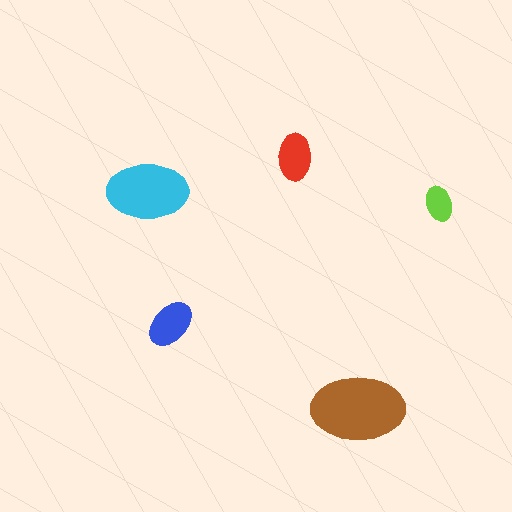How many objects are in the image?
There are 5 objects in the image.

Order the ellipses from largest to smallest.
the brown one, the cyan one, the blue one, the red one, the lime one.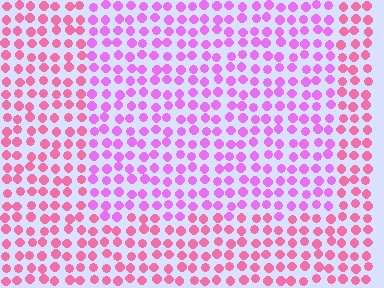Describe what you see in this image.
The image is filled with small pink elements in a uniform arrangement. A rectangle-shaped region is visible where the elements are tinted to a slightly different hue, forming a subtle color boundary.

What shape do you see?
I see a rectangle.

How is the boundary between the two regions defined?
The boundary is defined purely by a slight shift in hue (about 38 degrees). Spacing, size, and orientation are identical on both sides.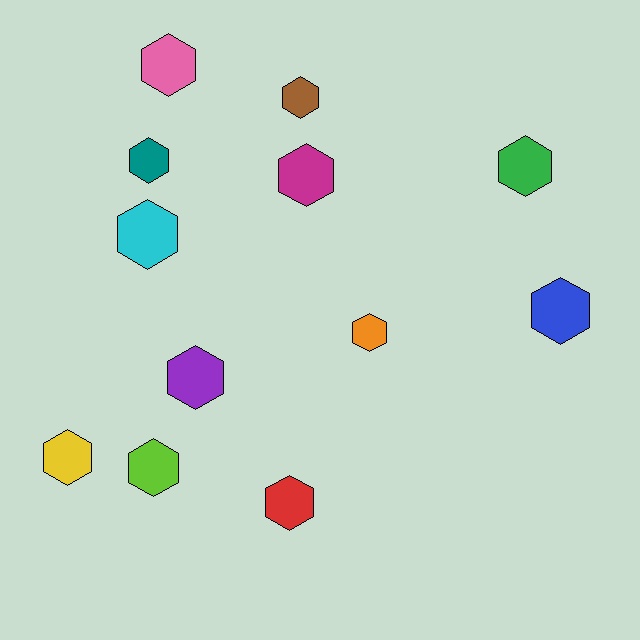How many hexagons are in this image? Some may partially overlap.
There are 12 hexagons.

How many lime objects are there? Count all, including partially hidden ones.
There is 1 lime object.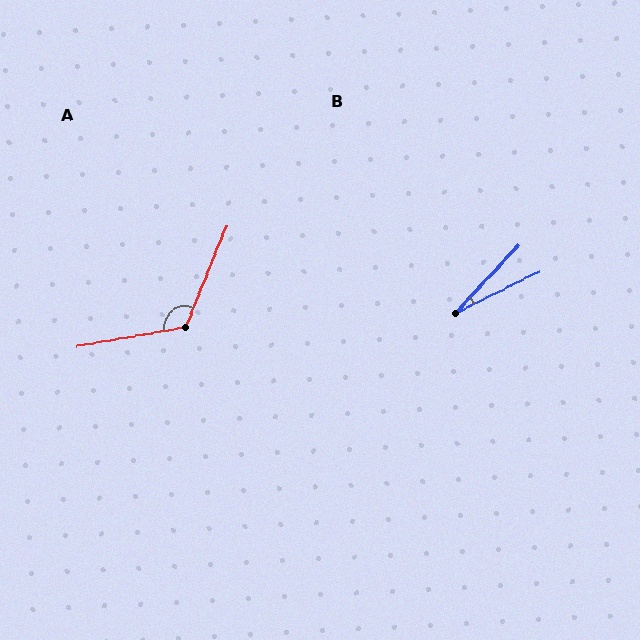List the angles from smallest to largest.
B (21°), A (122°).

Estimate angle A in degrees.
Approximately 122 degrees.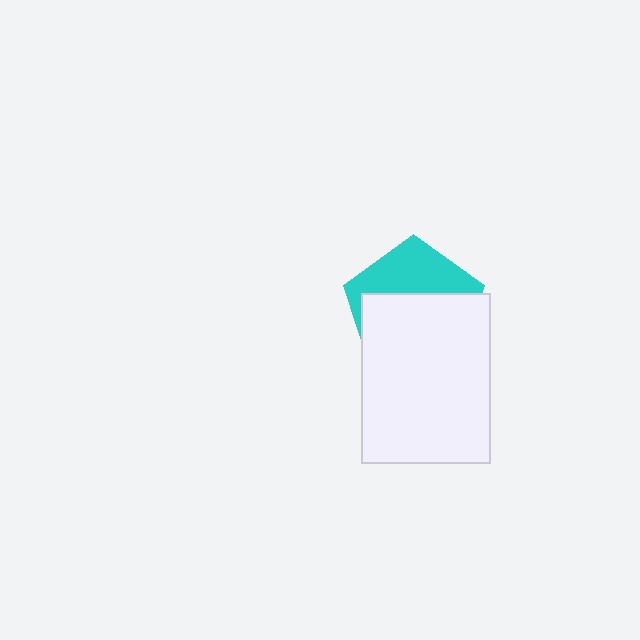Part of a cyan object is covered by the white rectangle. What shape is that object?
It is a pentagon.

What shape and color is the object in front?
The object in front is a white rectangle.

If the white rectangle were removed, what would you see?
You would see the complete cyan pentagon.